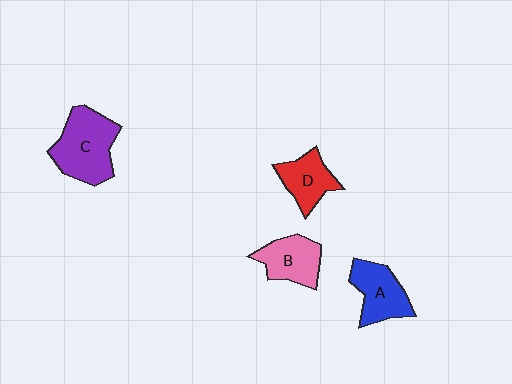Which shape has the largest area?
Shape C (purple).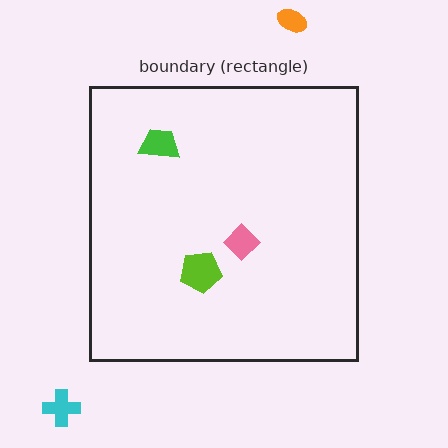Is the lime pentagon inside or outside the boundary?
Inside.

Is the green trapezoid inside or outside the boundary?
Inside.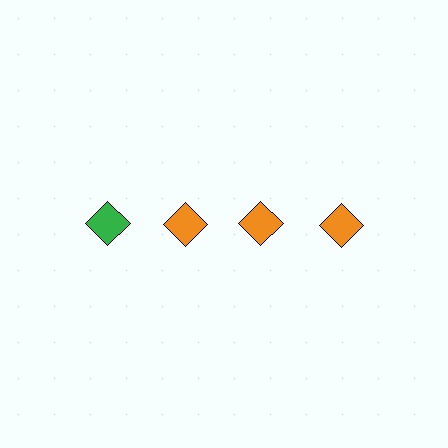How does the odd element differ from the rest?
It has a different color: green instead of orange.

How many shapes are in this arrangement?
There are 4 shapes arranged in a grid pattern.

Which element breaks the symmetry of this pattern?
The green diamond in the top row, leftmost column breaks the symmetry. All other shapes are orange diamonds.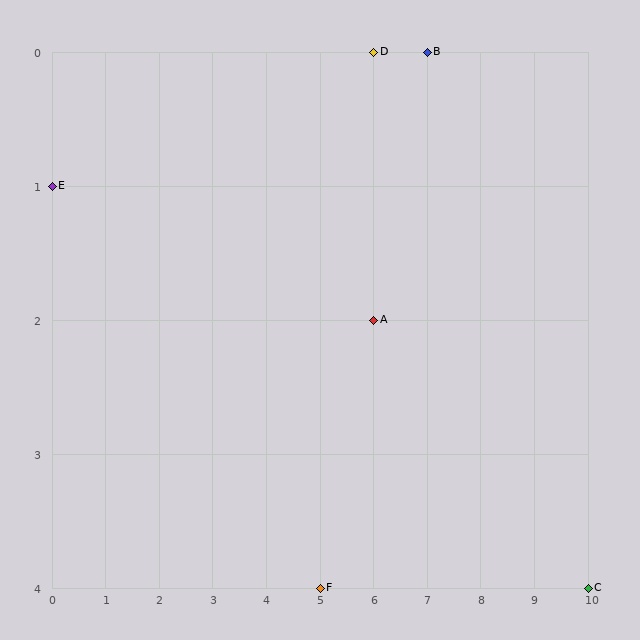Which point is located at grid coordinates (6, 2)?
Point A is at (6, 2).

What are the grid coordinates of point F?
Point F is at grid coordinates (5, 4).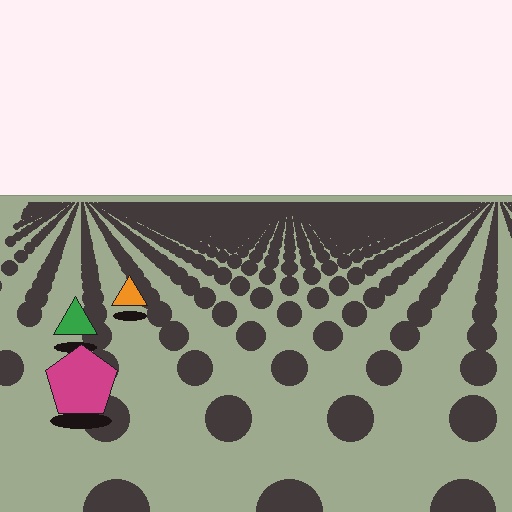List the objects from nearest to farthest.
From nearest to farthest: the magenta pentagon, the green triangle, the orange triangle.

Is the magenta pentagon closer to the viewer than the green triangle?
Yes. The magenta pentagon is closer — you can tell from the texture gradient: the ground texture is coarser near it.